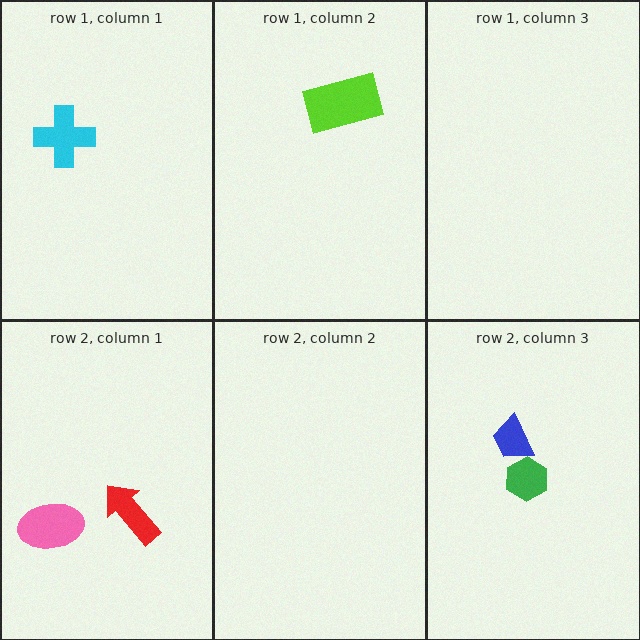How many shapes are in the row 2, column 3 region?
2.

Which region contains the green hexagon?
The row 2, column 3 region.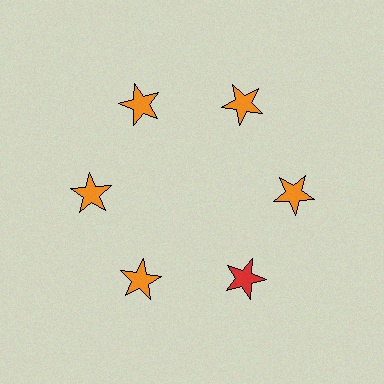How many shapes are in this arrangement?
There are 6 shapes arranged in a ring pattern.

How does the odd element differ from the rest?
It has a different color: red instead of orange.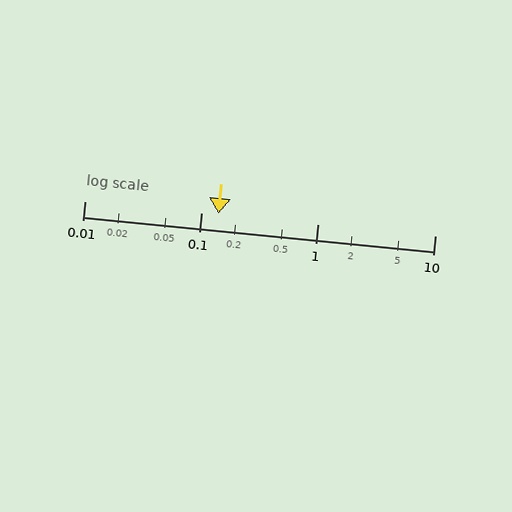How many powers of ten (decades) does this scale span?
The scale spans 3 decades, from 0.01 to 10.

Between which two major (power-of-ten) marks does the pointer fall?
The pointer is between 0.1 and 1.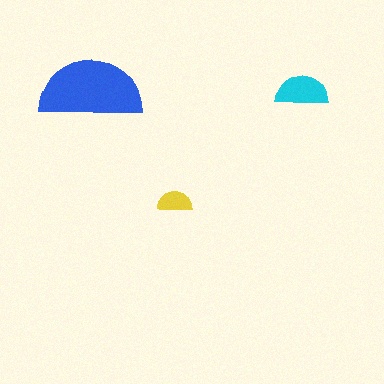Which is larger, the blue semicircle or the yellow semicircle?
The blue one.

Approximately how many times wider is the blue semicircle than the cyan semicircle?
About 2 times wider.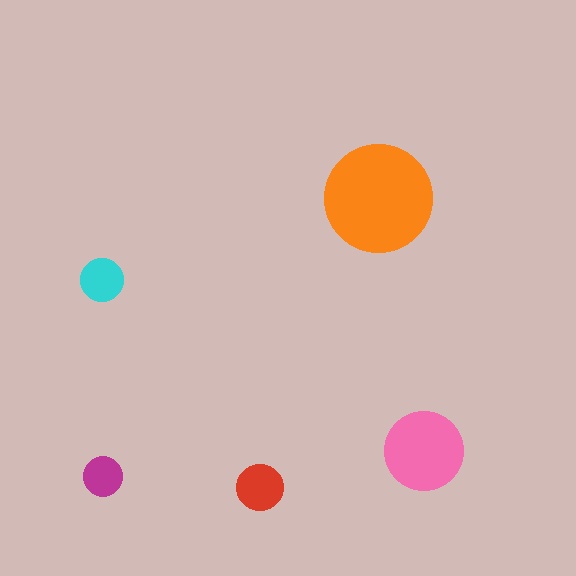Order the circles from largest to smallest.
the orange one, the pink one, the red one, the cyan one, the magenta one.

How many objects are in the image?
There are 5 objects in the image.